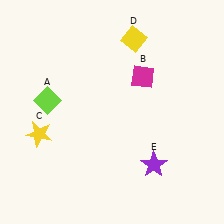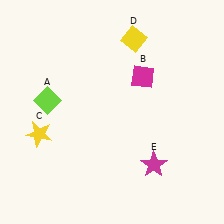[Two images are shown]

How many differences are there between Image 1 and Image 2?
There is 1 difference between the two images.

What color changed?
The star (E) changed from purple in Image 1 to magenta in Image 2.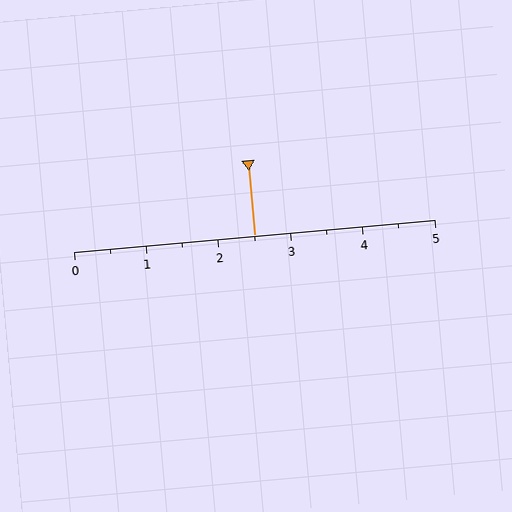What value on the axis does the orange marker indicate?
The marker indicates approximately 2.5.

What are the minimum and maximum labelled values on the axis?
The axis runs from 0 to 5.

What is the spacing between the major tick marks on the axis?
The major ticks are spaced 1 apart.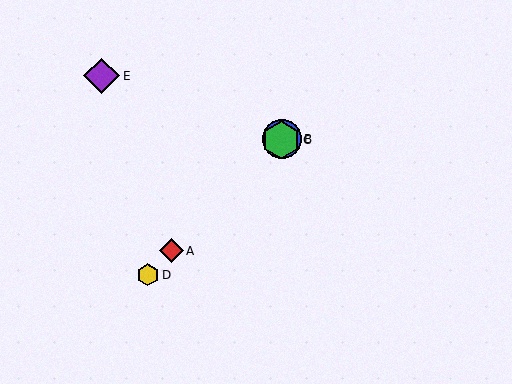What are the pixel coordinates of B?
Object B is at (282, 139).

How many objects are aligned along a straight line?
4 objects (A, B, C, D) are aligned along a straight line.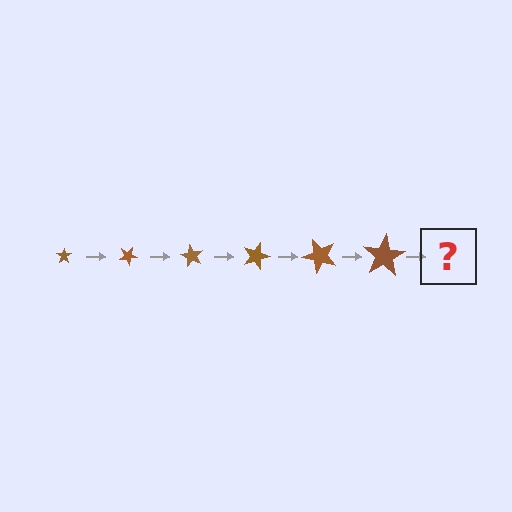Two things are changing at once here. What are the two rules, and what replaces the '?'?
The two rules are that the star grows larger each step and it rotates 30 degrees each step. The '?' should be a star, larger than the previous one and rotated 180 degrees from the start.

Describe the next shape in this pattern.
It should be a star, larger than the previous one and rotated 180 degrees from the start.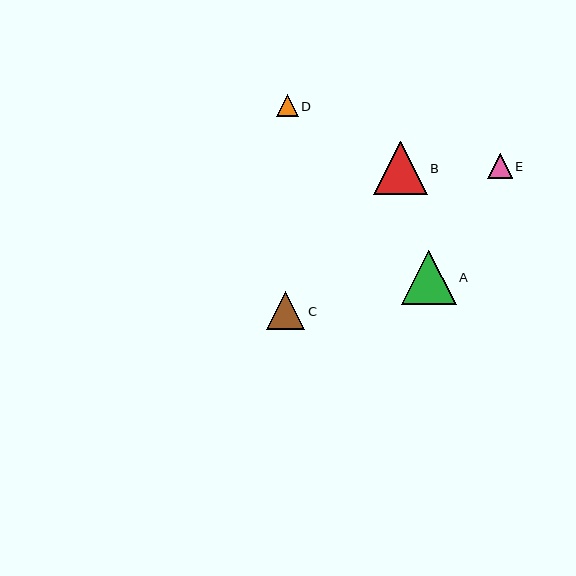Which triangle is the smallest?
Triangle D is the smallest with a size of approximately 22 pixels.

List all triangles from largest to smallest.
From largest to smallest: A, B, C, E, D.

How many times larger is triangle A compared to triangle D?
Triangle A is approximately 2.5 times the size of triangle D.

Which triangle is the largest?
Triangle A is the largest with a size of approximately 55 pixels.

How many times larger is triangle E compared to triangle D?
Triangle E is approximately 1.1 times the size of triangle D.